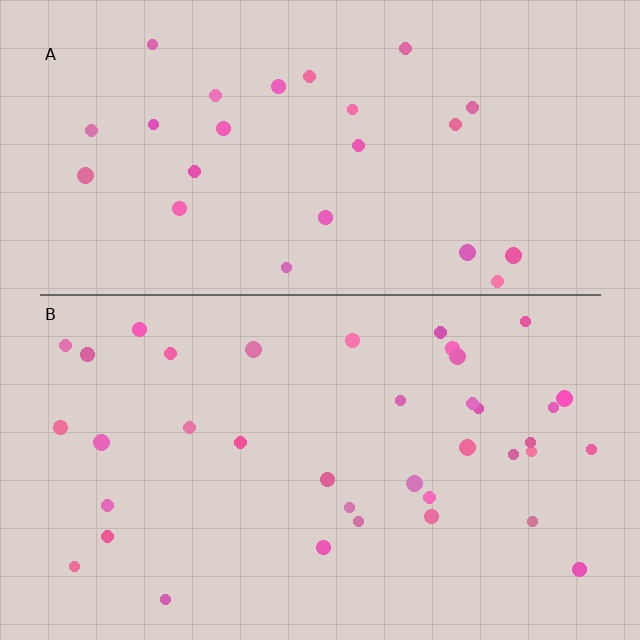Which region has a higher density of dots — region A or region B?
B (the bottom).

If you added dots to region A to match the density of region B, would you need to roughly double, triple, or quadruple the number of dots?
Approximately double.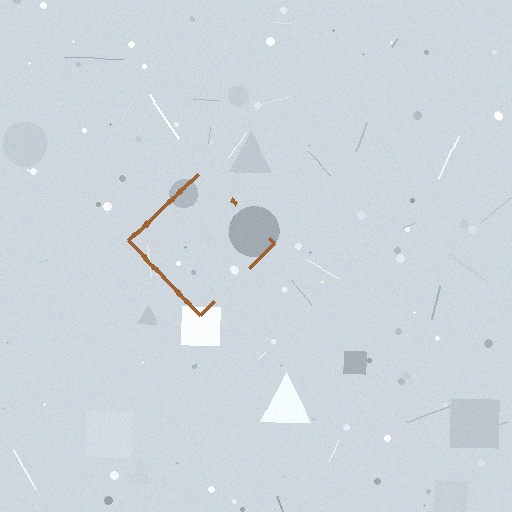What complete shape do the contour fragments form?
The contour fragments form a diamond.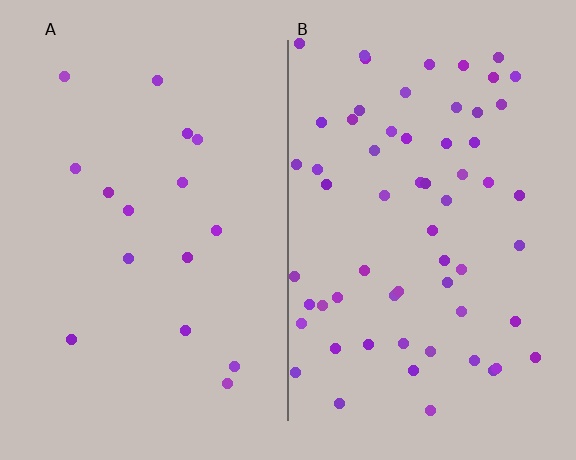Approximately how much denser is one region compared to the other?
Approximately 3.8× — region B over region A.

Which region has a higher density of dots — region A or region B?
B (the right).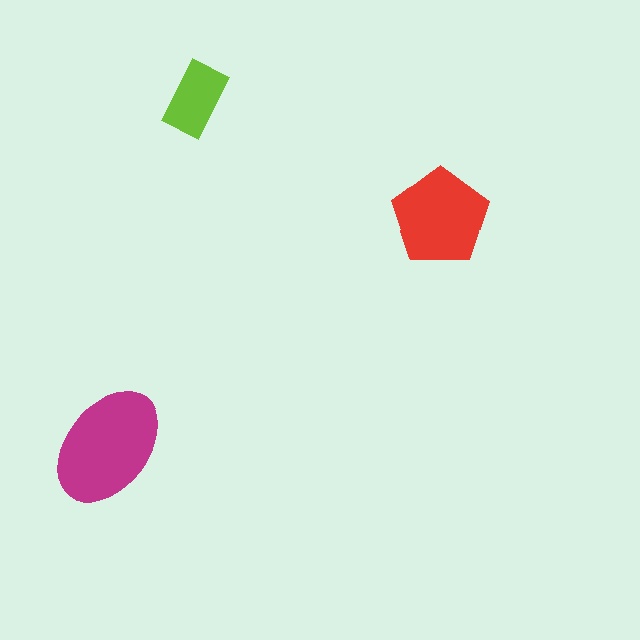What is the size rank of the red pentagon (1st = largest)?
2nd.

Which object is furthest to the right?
The red pentagon is rightmost.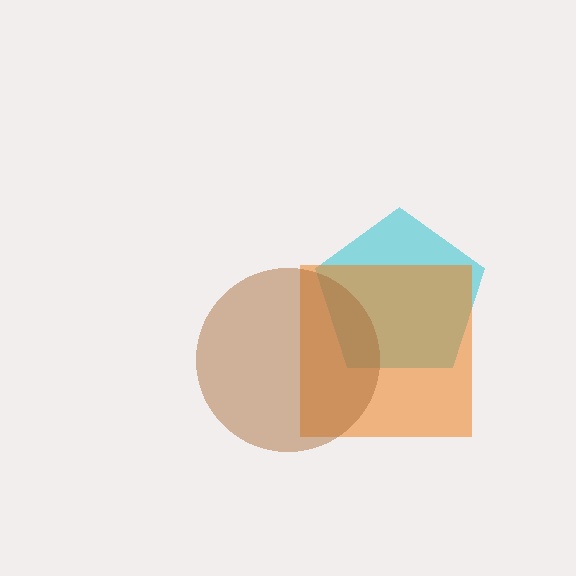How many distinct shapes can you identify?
There are 3 distinct shapes: a cyan pentagon, an orange square, a brown circle.